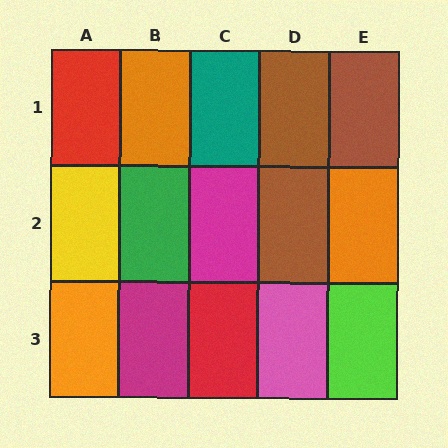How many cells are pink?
1 cell is pink.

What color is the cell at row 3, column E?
Lime.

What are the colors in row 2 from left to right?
Yellow, green, magenta, brown, orange.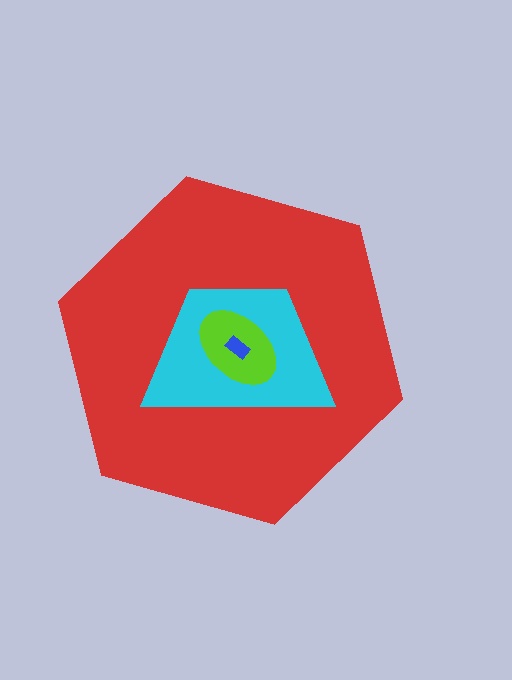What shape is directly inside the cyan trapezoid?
The lime ellipse.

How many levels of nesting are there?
4.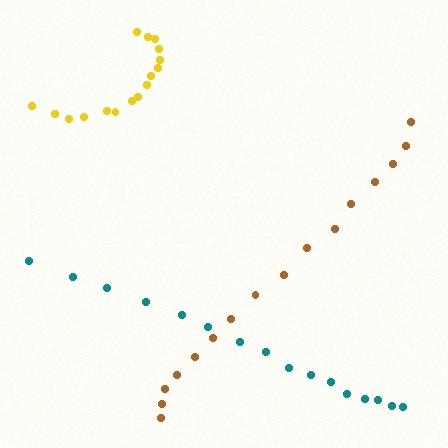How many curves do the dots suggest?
There are 3 distinct paths.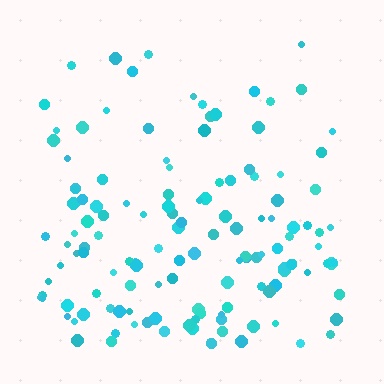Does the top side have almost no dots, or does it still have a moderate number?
Still a moderate number, just noticeably fewer than the bottom.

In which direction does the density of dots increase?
From top to bottom, with the bottom side densest.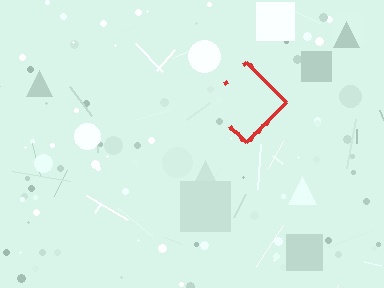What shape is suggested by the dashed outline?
The dashed outline suggests a diamond.